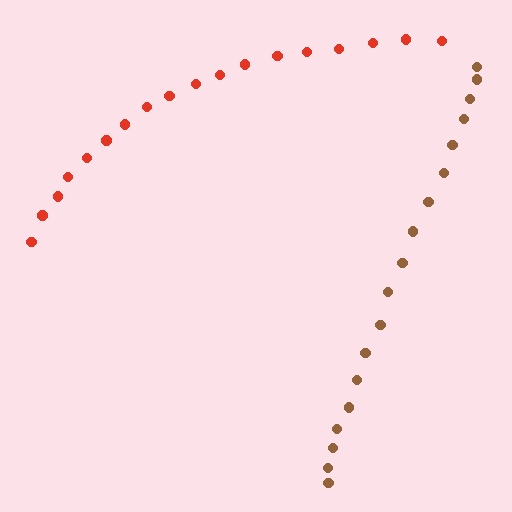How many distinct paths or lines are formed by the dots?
There are 2 distinct paths.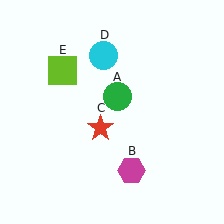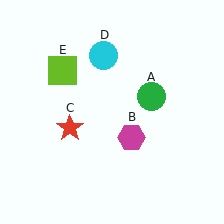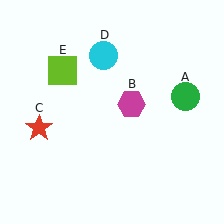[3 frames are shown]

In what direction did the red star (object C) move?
The red star (object C) moved left.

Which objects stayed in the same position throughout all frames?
Cyan circle (object D) and lime square (object E) remained stationary.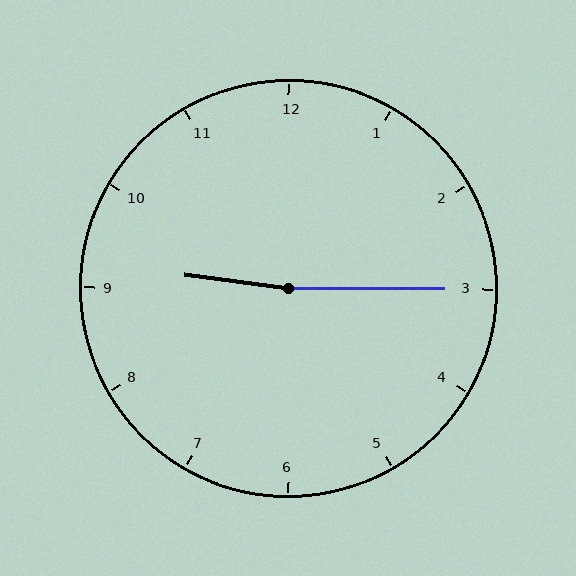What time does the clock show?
9:15.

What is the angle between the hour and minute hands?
Approximately 172 degrees.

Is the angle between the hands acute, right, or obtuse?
It is obtuse.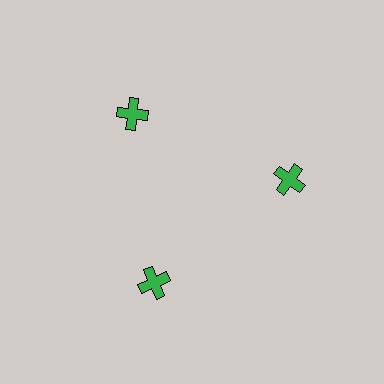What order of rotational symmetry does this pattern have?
This pattern has 3-fold rotational symmetry.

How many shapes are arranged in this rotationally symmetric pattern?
There are 3 shapes, arranged in 3 groups of 1.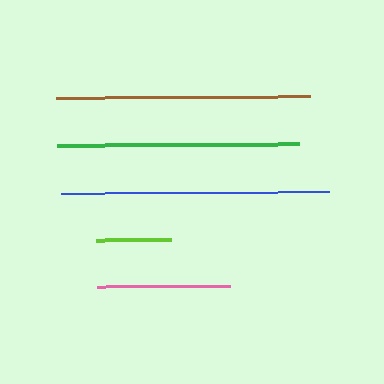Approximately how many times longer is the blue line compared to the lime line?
The blue line is approximately 3.6 times the length of the lime line.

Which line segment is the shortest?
The lime line is the shortest at approximately 75 pixels.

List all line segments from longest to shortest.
From longest to shortest: blue, brown, green, pink, lime.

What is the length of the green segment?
The green segment is approximately 242 pixels long.